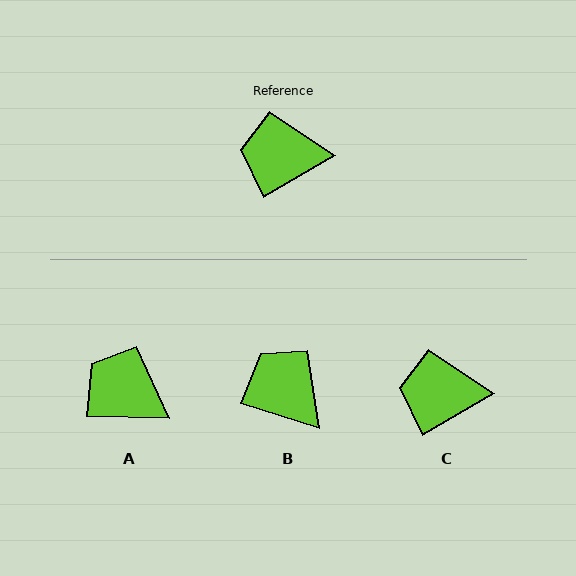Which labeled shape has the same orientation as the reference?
C.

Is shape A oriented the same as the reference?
No, it is off by about 31 degrees.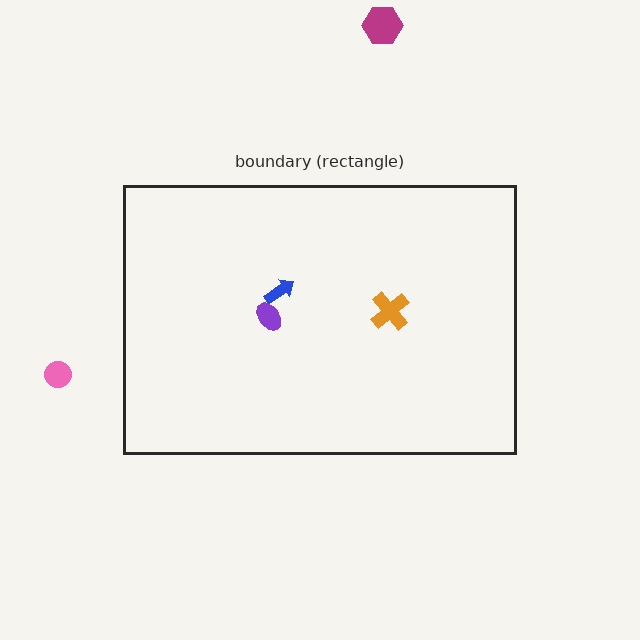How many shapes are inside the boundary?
3 inside, 2 outside.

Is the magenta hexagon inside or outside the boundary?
Outside.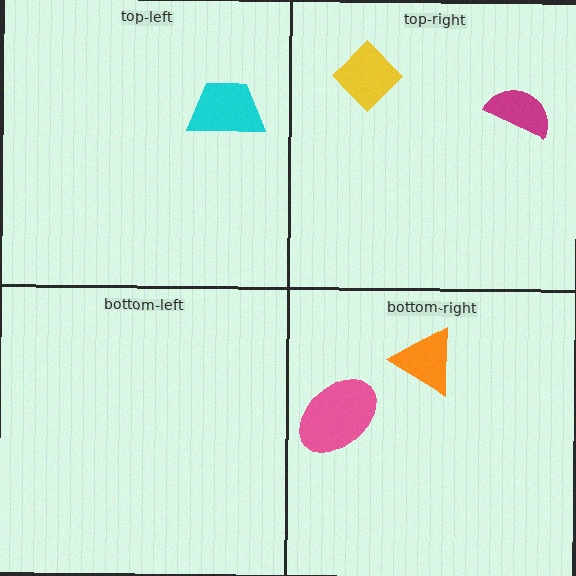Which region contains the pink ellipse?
The bottom-right region.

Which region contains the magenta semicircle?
The top-right region.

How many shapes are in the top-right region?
2.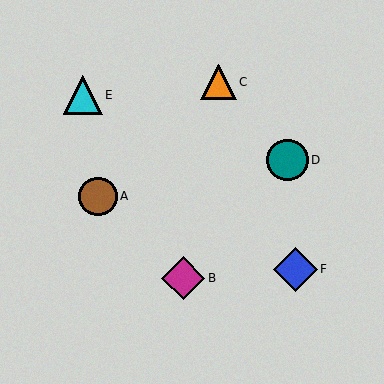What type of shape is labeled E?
Shape E is a cyan triangle.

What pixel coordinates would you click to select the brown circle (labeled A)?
Click at (98, 196) to select the brown circle A.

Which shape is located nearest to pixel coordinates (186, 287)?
The magenta diamond (labeled B) at (183, 278) is nearest to that location.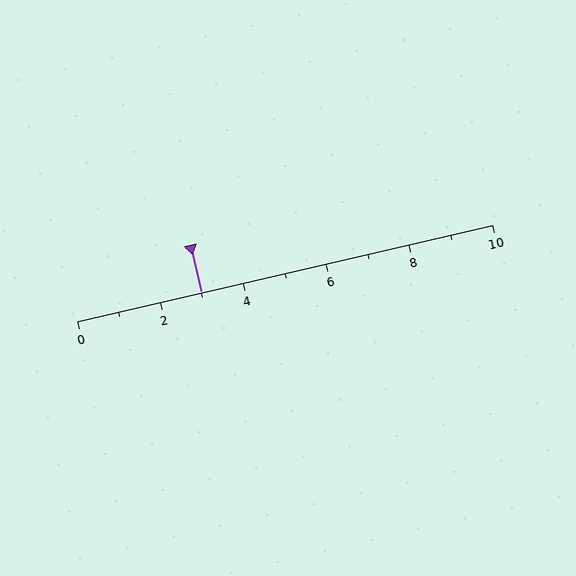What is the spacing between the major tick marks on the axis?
The major ticks are spaced 2 apart.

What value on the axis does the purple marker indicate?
The marker indicates approximately 3.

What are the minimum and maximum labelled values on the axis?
The axis runs from 0 to 10.